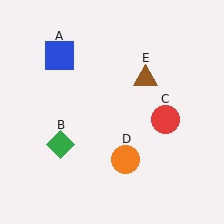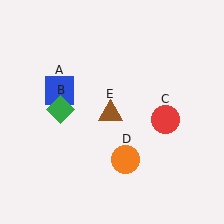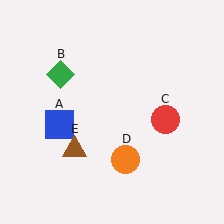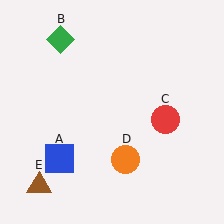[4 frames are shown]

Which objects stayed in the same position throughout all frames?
Red circle (object C) and orange circle (object D) remained stationary.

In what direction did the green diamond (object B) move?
The green diamond (object B) moved up.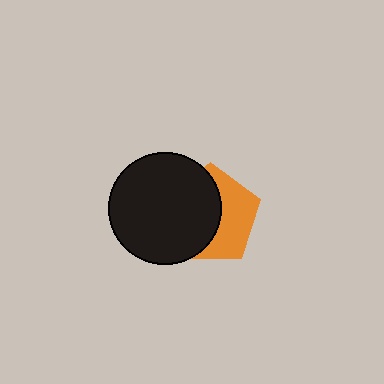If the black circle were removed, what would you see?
You would see the complete orange pentagon.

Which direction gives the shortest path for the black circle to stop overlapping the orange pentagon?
Moving left gives the shortest separation.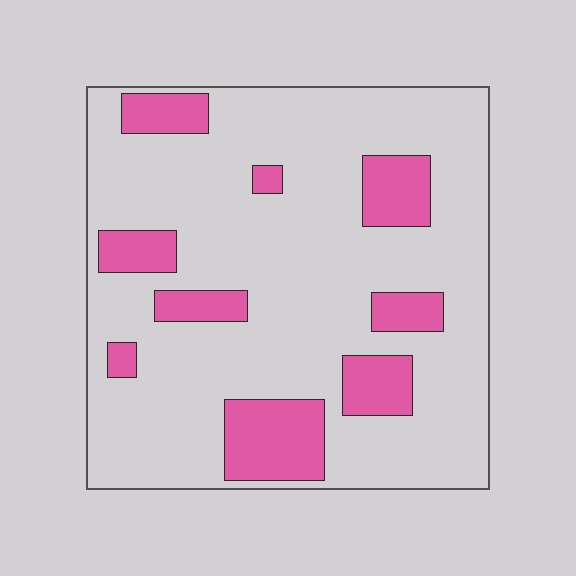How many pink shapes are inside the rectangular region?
9.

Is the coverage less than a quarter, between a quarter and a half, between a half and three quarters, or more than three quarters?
Less than a quarter.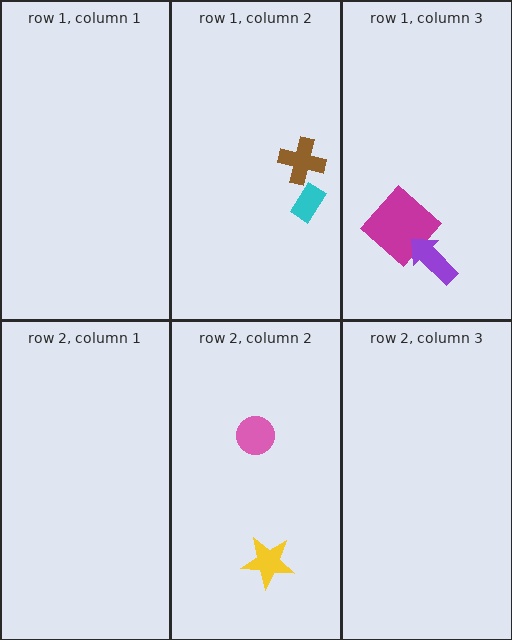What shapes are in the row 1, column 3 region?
The magenta diamond, the purple arrow.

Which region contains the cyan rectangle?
The row 1, column 2 region.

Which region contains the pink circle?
The row 2, column 2 region.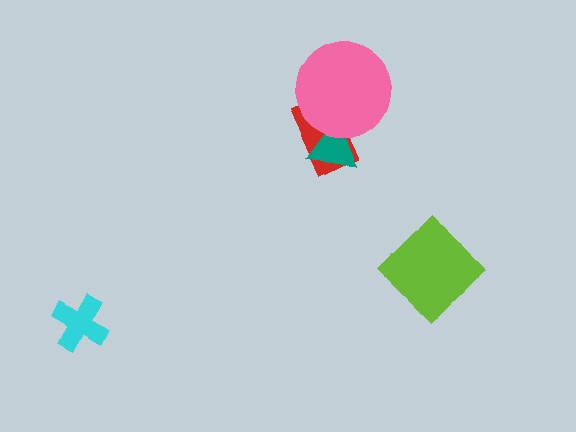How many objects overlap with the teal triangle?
2 objects overlap with the teal triangle.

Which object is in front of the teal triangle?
The pink circle is in front of the teal triangle.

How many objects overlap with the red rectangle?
2 objects overlap with the red rectangle.